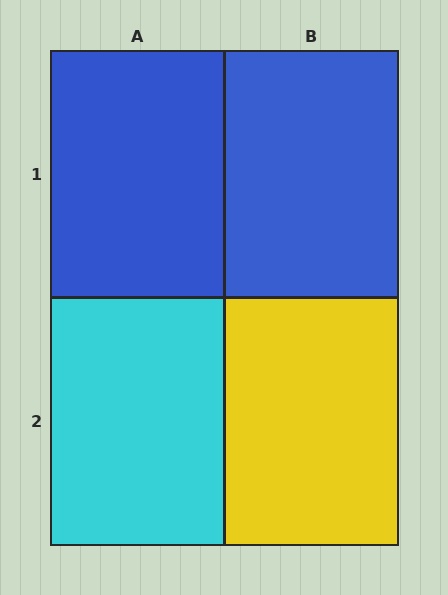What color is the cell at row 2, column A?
Cyan.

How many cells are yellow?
1 cell is yellow.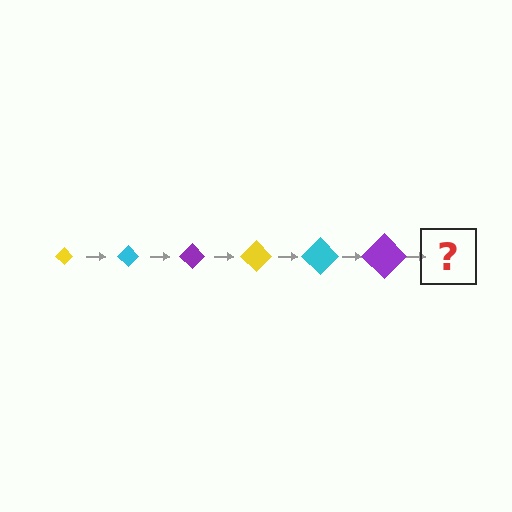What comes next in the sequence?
The next element should be a yellow diamond, larger than the previous one.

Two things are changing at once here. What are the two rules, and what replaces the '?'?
The two rules are that the diamond grows larger each step and the color cycles through yellow, cyan, and purple. The '?' should be a yellow diamond, larger than the previous one.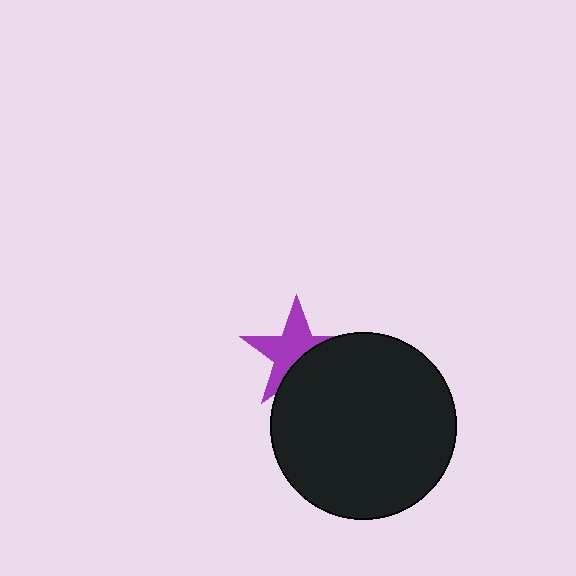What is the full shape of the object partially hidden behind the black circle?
The partially hidden object is a purple star.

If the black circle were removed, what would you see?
You would see the complete purple star.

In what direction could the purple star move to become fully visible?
The purple star could move toward the upper-left. That would shift it out from behind the black circle entirely.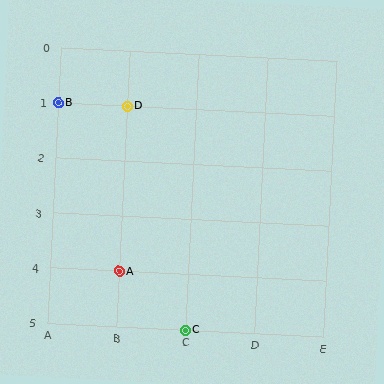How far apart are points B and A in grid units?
Points B and A are 1 column and 3 rows apart (about 3.2 grid units diagonally).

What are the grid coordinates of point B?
Point B is at grid coordinates (A, 1).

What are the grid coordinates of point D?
Point D is at grid coordinates (B, 1).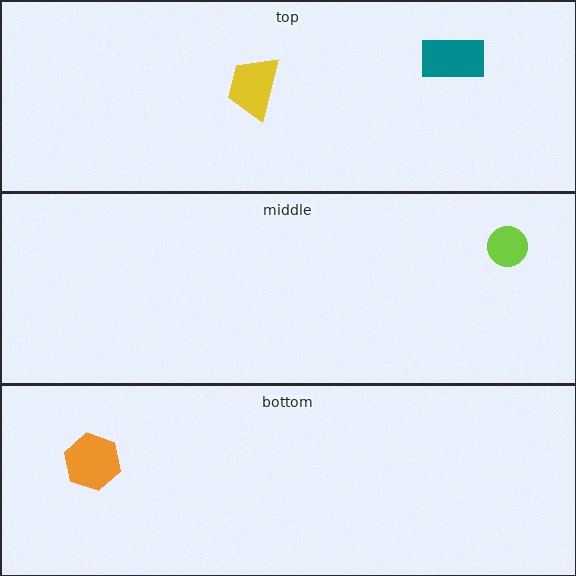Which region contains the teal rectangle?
The top region.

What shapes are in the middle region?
The lime circle.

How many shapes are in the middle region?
1.